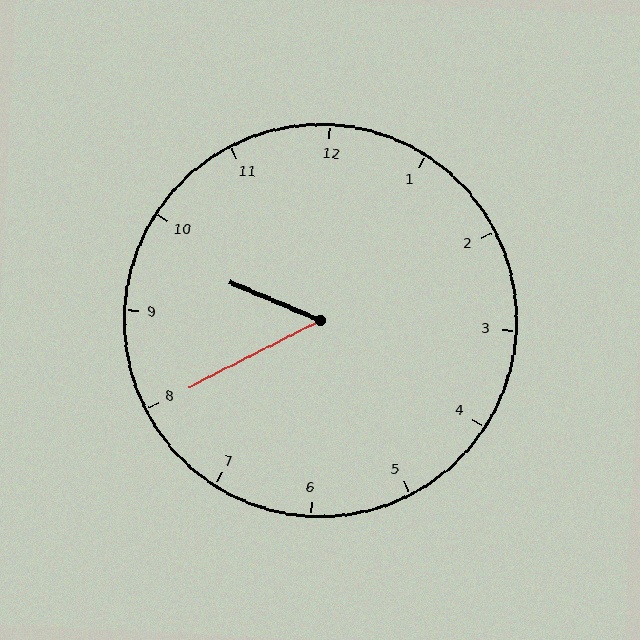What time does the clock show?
9:40.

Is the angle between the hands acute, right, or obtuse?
It is acute.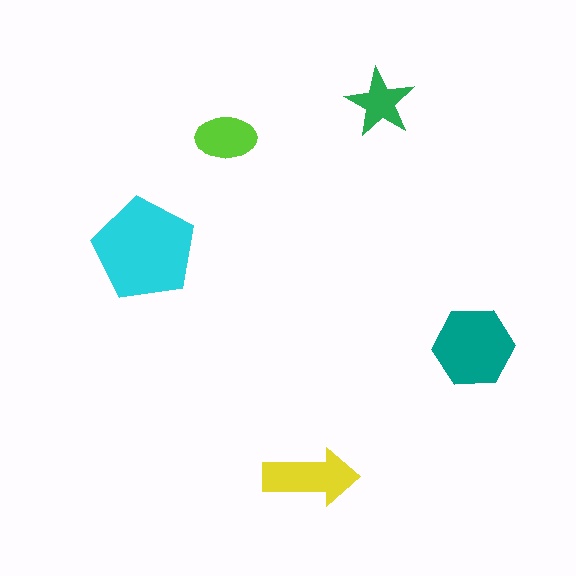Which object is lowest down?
The yellow arrow is bottommost.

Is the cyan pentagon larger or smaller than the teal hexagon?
Larger.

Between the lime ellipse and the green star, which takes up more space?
The lime ellipse.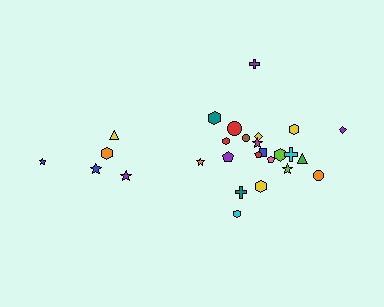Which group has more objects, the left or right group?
The right group.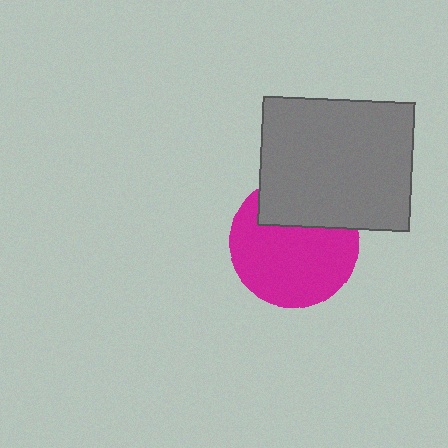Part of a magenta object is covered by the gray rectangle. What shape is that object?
It is a circle.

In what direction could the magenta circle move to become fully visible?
The magenta circle could move down. That would shift it out from behind the gray rectangle entirely.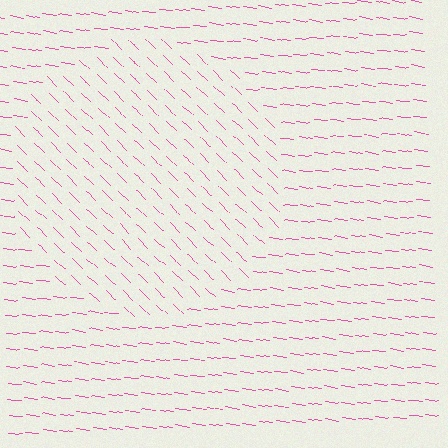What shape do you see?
I see a circle.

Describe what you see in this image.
The image is filled with small pink line segments. A circle region in the image has lines oriented differently from the surrounding lines, creating a visible texture boundary.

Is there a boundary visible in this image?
Yes, there is a texture boundary formed by a change in line orientation.